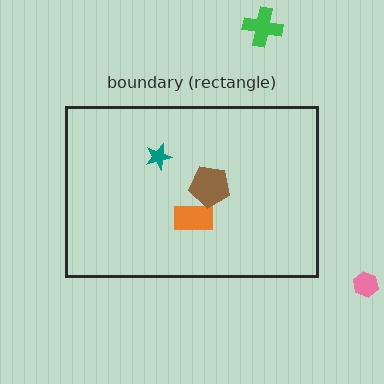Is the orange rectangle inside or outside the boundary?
Inside.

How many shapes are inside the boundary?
3 inside, 2 outside.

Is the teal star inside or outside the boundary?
Inside.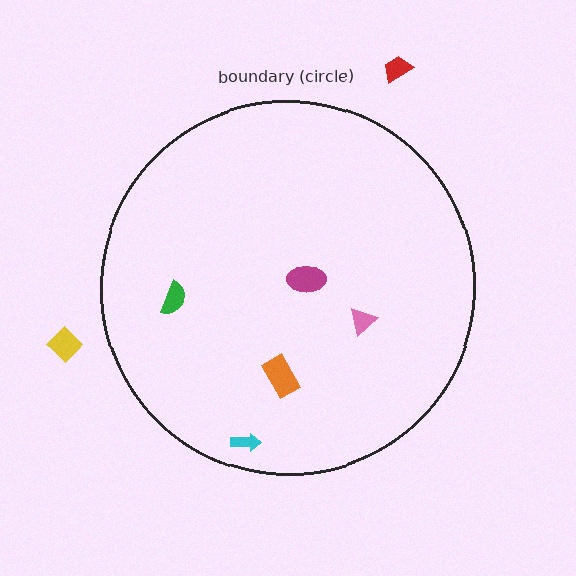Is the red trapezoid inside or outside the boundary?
Outside.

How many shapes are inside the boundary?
5 inside, 2 outside.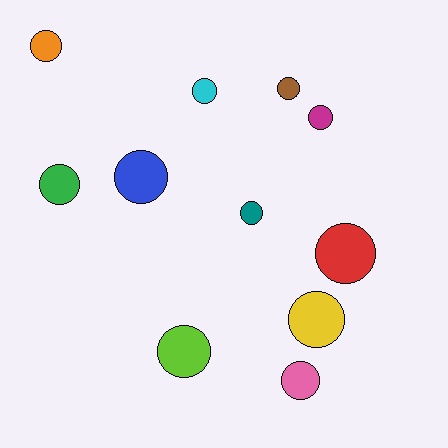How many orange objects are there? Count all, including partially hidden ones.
There is 1 orange object.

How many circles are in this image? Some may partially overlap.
There are 11 circles.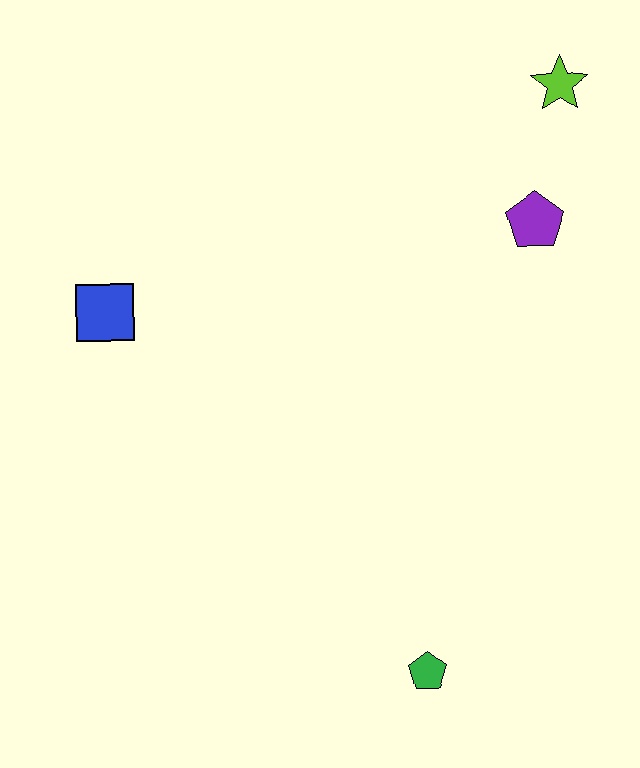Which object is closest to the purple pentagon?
The lime star is closest to the purple pentagon.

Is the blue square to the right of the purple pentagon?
No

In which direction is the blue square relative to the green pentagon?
The blue square is above the green pentagon.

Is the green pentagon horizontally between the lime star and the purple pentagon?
No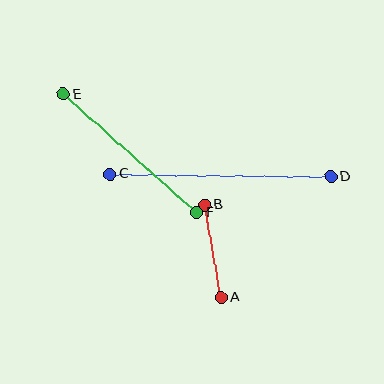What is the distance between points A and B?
The distance is approximately 94 pixels.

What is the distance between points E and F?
The distance is approximately 178 pixels.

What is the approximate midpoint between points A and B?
The midpoint is at approximately (213, 251) pixels.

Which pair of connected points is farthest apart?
Points C and D are farthest apart.